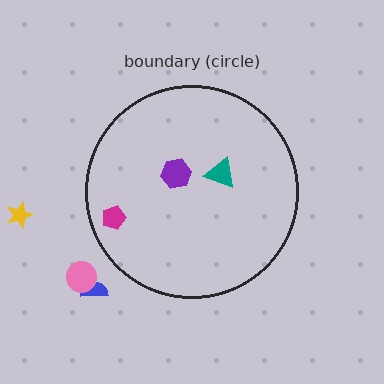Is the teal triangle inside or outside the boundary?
Inside.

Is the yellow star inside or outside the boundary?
Outside.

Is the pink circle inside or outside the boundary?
Outside.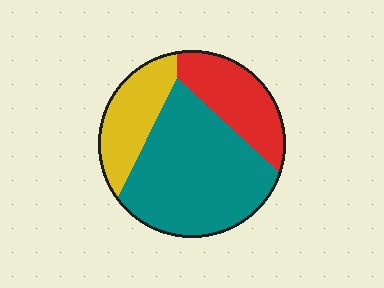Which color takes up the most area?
Teal, at roughly 55%.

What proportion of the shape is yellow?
Yellow takes up about one fifth (1/5) of the shape.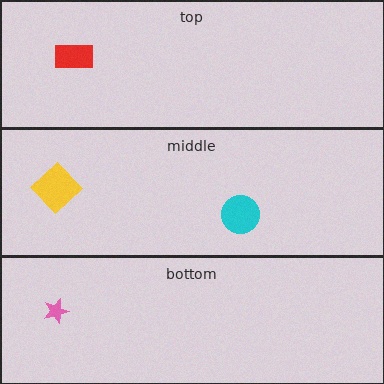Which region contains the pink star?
The bottom region.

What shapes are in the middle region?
The cyan circle, the yellow diamond.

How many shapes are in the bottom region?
1.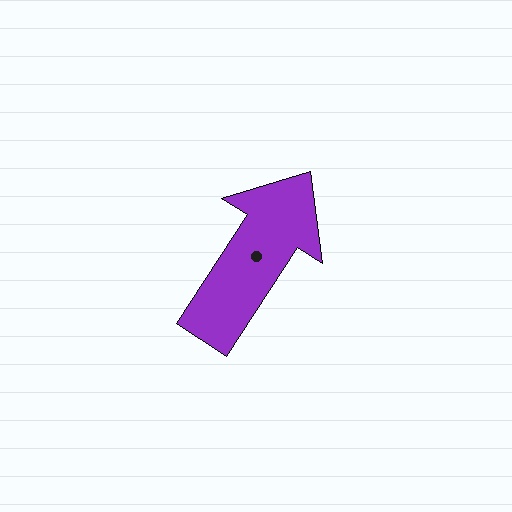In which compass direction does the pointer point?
Northeast.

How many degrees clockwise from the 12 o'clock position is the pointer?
Approximately 33 degrees.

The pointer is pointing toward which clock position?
Roughly 1 o'clock.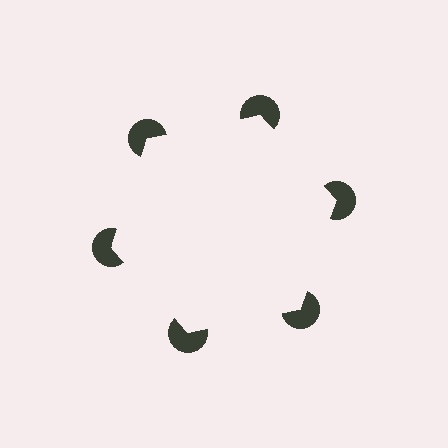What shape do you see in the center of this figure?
An illusory hexagon — its edges are inferred from the aligned wedge cuts in the pac-man discs, not physically drawn.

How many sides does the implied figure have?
6 sides.